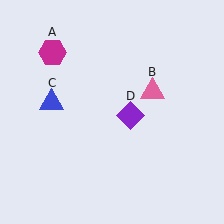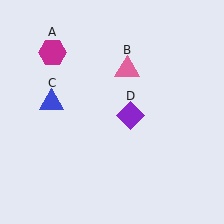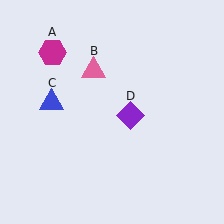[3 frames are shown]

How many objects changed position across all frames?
1 object changed position: pink triangle (object B).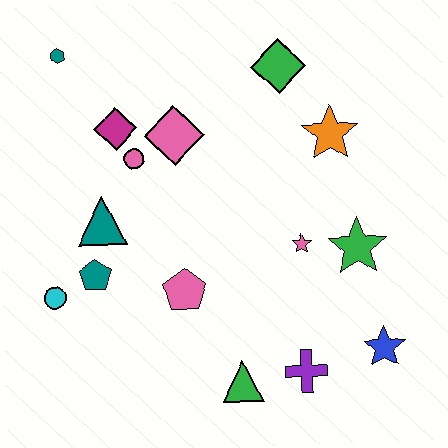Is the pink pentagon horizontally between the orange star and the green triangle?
No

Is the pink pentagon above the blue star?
Yes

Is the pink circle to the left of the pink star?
Yes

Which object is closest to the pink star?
The green star is closest to the pink star.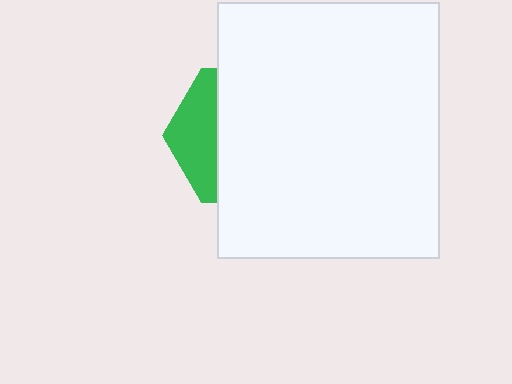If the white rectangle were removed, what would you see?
You would see the complete green hexagon.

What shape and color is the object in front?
The object in front is a white rectangle.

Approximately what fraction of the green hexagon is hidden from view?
Roughly 69% of the green hexagon is hidden behind the white rectangle.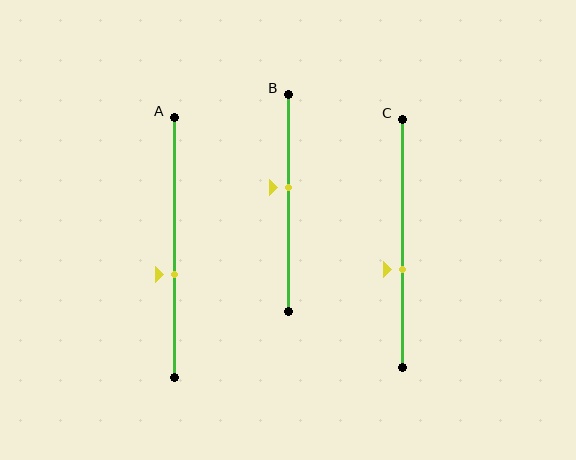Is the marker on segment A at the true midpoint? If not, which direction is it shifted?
No, the marker on segment A is shifted downward by about 10% of the segment length.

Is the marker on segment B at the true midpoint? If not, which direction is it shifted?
No, the marker on segment B is shifted upward by about 7% of the segment length.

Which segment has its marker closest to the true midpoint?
Segment B has its marker closest to the true midpoint.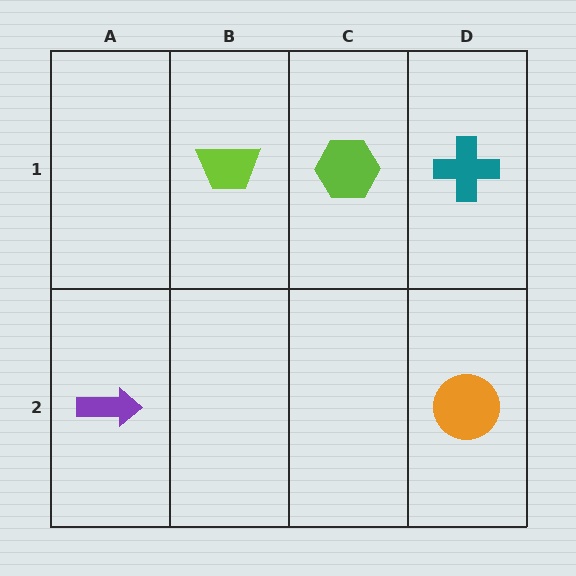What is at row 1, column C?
A lime hexagon.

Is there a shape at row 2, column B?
No, that cell is empty.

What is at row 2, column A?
A purple arrow.